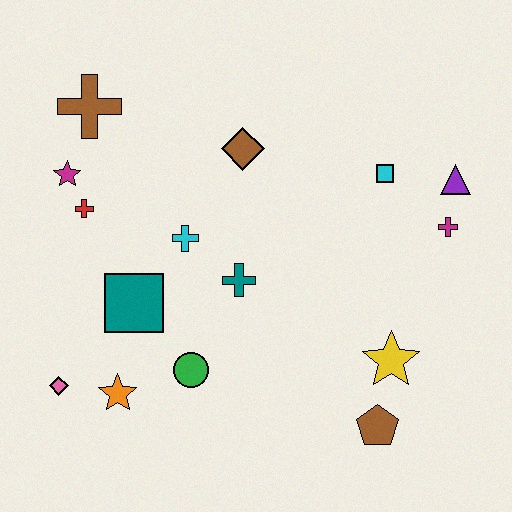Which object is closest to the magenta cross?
The purple triangle is closest to the magenta cross.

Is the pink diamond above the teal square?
No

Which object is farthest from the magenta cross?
The pink diamond is farthest from the magenta cross.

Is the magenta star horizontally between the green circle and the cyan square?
No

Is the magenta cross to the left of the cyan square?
No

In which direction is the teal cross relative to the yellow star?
The teal cross is to the left of the yellow star.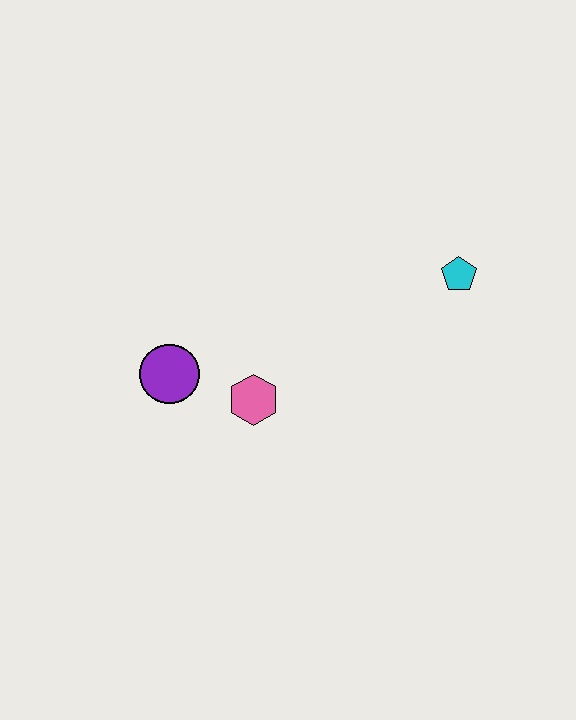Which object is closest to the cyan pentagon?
The pink hexagon is closest to the cyan pentagon.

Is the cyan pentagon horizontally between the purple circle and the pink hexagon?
No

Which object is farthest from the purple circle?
The cyan pentagon is farthest from the purple circle.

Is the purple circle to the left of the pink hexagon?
Yes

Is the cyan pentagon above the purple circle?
Yes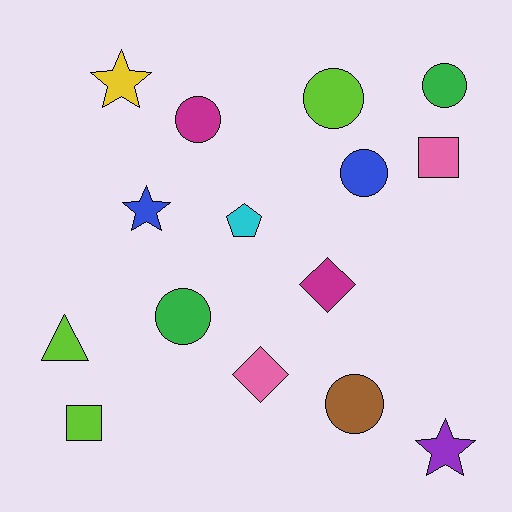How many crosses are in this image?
There are no crosses.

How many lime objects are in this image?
There are 3 lime objects.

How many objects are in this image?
There are 15 objects.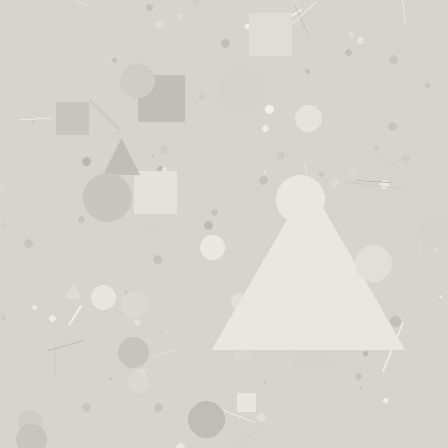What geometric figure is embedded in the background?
A triangle is embedded in the background.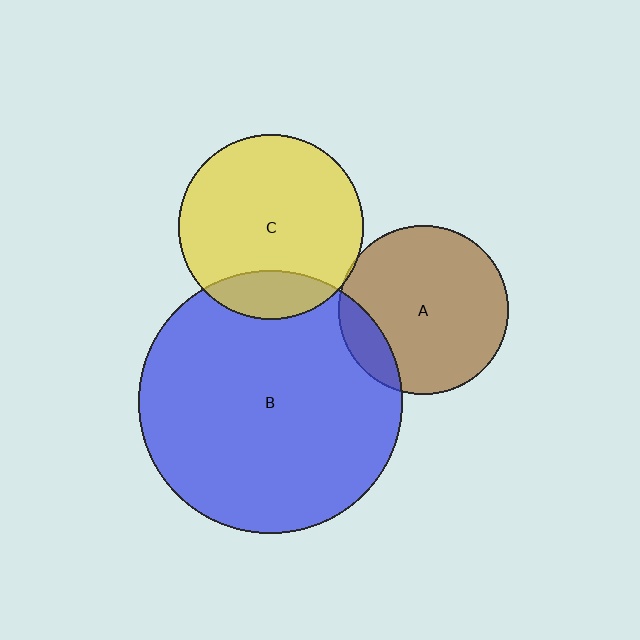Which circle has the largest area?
Circle B (blue).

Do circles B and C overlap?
Yes.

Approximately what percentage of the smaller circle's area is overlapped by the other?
Approximately 15%.